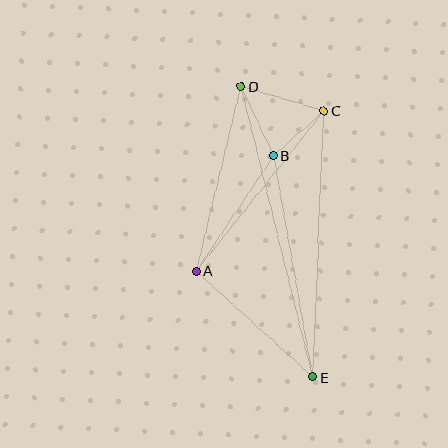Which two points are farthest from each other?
Points D and E are farthest from each other.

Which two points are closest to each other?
Points B and C are closest to each other.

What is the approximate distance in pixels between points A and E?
The distance between A and E is approximately 158 pixels.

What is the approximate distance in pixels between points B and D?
The distance between B and D is approximately 76 pixels.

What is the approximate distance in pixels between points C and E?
The distance between C and E is approximately 267 pixels.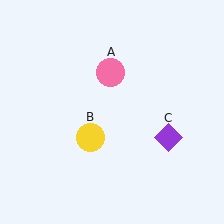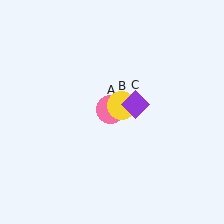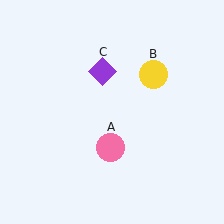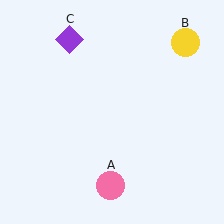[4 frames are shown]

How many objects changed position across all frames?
3 objects changed position: pink circle (object A), yellow circle (object B), purple diamond (object C).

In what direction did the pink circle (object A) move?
The pink circle (object A) moved down.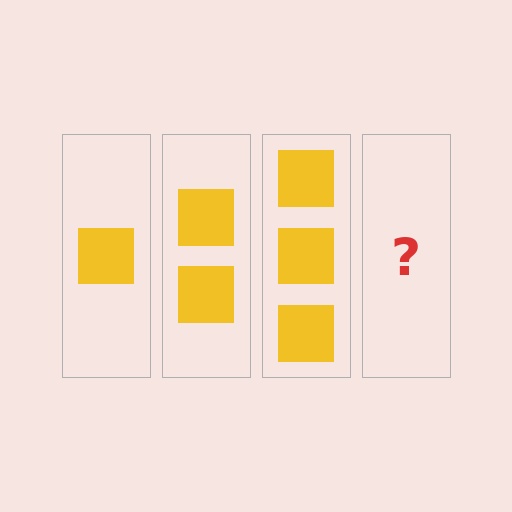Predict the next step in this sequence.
The next step is 4 squares.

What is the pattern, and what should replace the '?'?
The pattern is that each step adds one more square. The '?' should be 4 squares.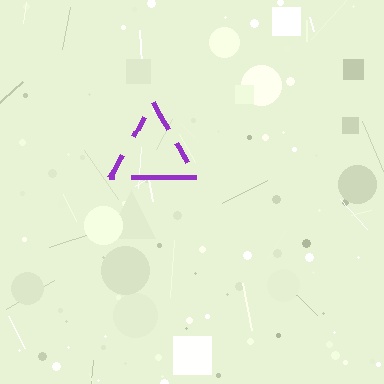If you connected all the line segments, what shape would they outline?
They would outline a triangle.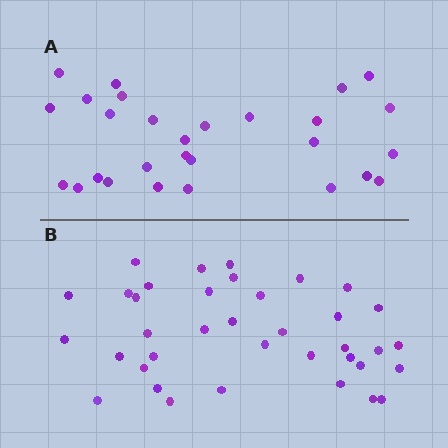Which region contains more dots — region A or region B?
Region B (the bottom region) has more dots.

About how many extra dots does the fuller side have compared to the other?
Region B has roughly 8 or so more dots than region A.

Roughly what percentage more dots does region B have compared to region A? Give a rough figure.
About 30% more.